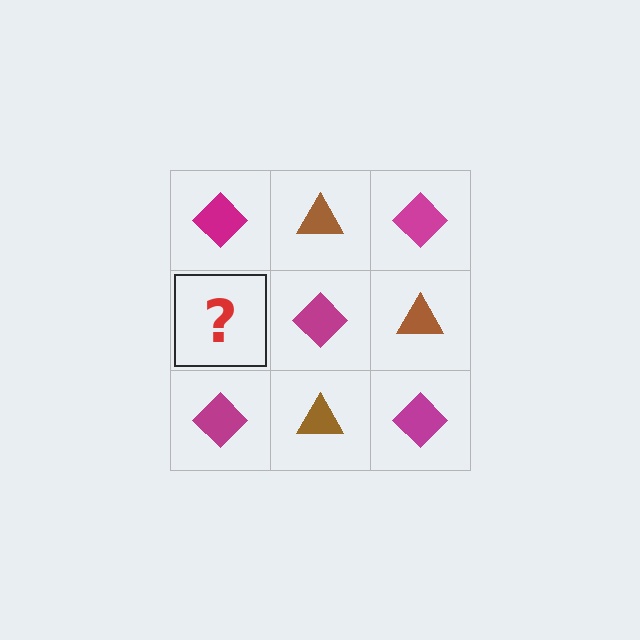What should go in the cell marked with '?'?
The missing cell should contain a brown triangle.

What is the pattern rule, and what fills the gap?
The rule is that it alternates magenta diamond and brown triangle in a checkerboard pattern. The gap should be filled with a brown triangle.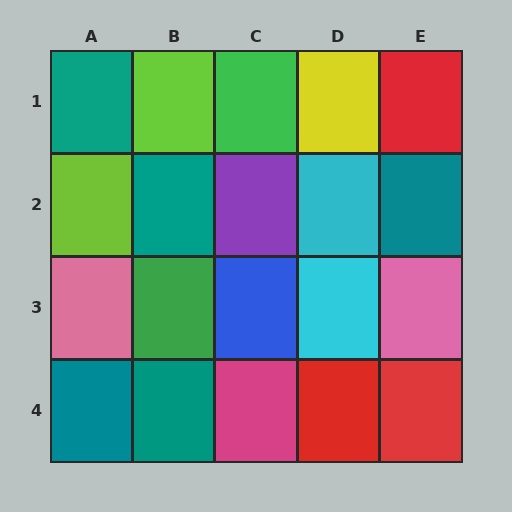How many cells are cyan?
2 cells are cyan.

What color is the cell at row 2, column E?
Teal.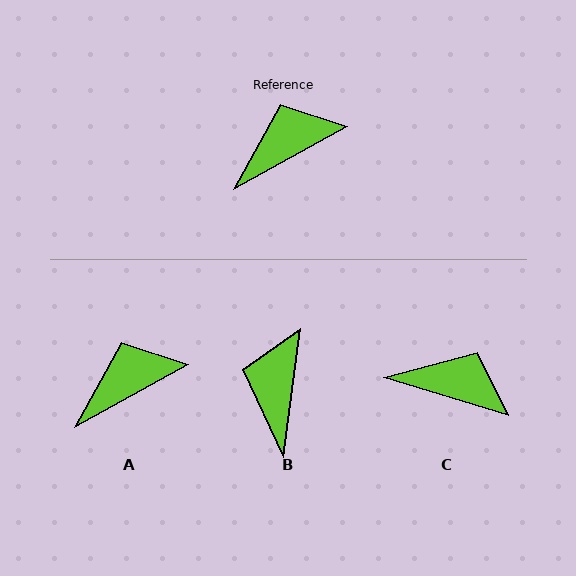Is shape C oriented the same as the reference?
No, it is off by about 46 degrees.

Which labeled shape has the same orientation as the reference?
A.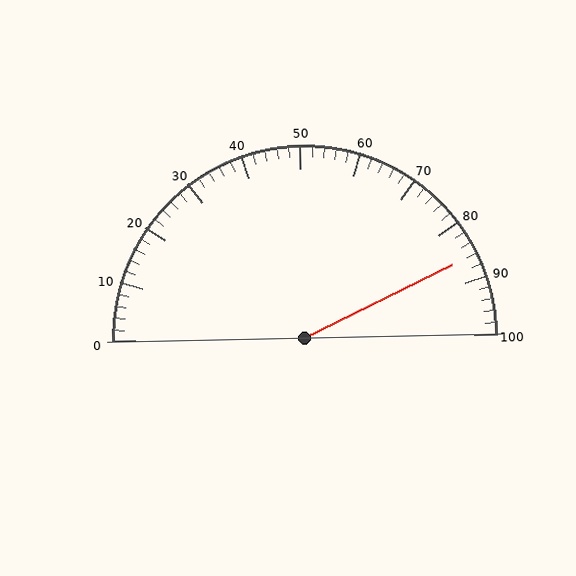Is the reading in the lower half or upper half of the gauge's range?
The reading is in the upper half of the range (0 to 100).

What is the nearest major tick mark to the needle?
The nearest major tick mark is 90.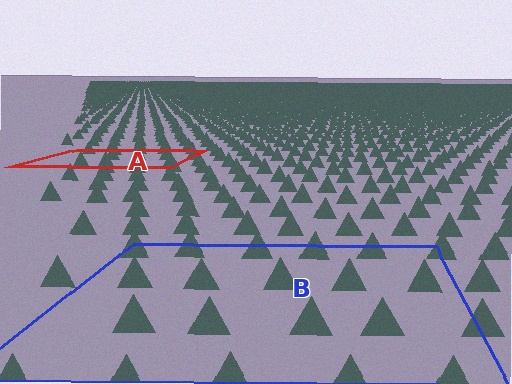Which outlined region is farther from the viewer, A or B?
Region A is farther from the viewer — the texture elements inside it appear smaller and more densely packed.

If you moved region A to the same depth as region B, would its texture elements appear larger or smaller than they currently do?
They would appear larger. At a closer depth, the same texture elements are projected at a bigger on-screen size.